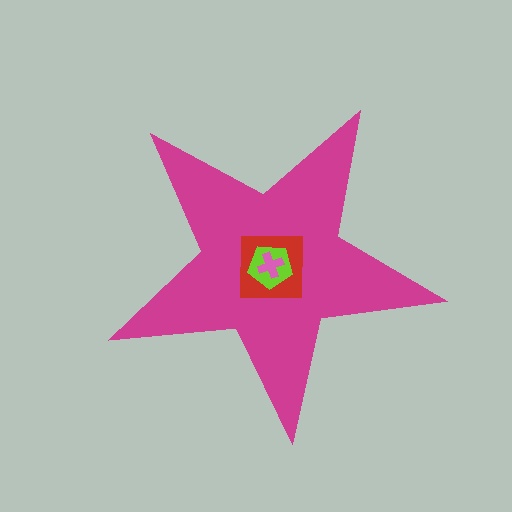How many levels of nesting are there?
4.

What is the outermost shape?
The magenta star.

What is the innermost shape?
The pink cross.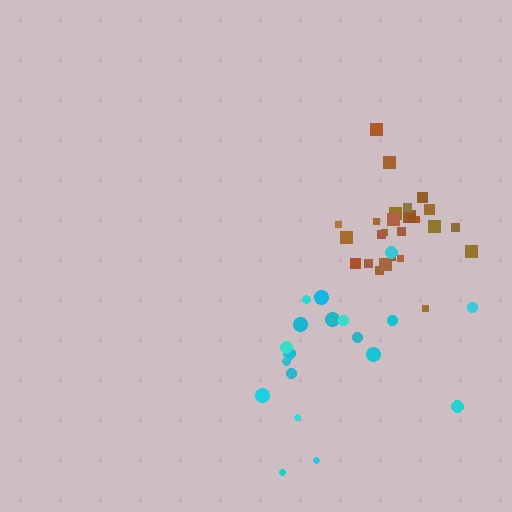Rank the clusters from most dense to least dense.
brown, cyan.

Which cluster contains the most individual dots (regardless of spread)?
Brown (26).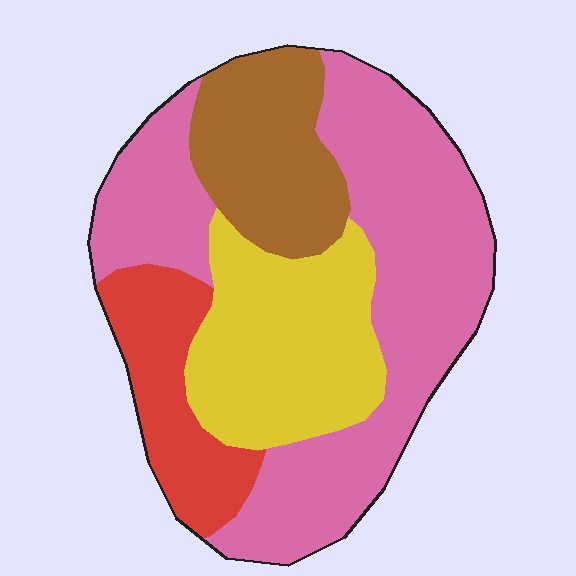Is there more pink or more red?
Pink.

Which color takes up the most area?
Pink, at roughly 45%.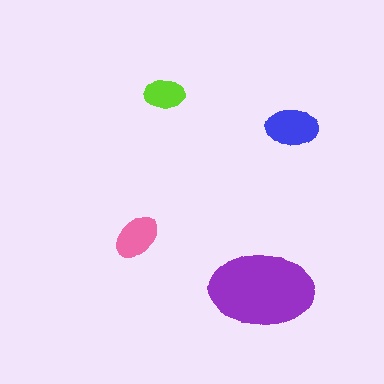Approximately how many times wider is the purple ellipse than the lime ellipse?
About 2.5 times wider.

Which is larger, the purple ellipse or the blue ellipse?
The purple one.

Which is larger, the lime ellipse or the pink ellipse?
The pink one.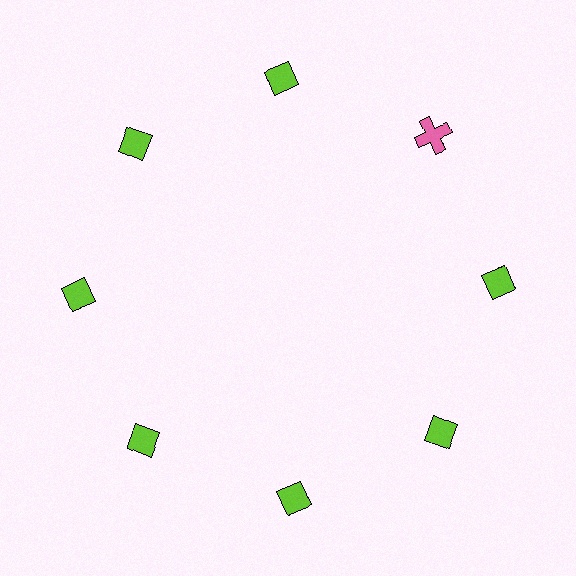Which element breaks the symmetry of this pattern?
The pink cross at roughly the 2 o'clock position breaks the symmetry. All other shapes are lime diamonds.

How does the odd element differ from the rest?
It differs in both color (pink instead of lime) and shape (cross instead of diamond).